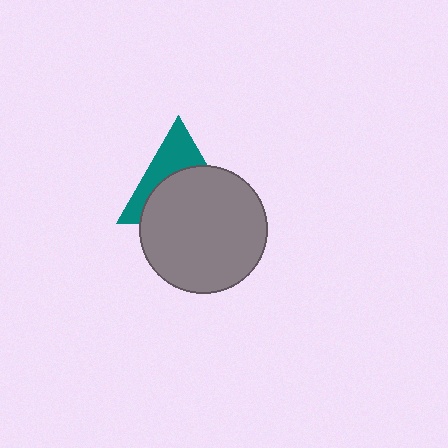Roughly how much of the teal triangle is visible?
A small part of it is visible (roughly 40%).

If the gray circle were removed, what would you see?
You would see the complete teal triangle.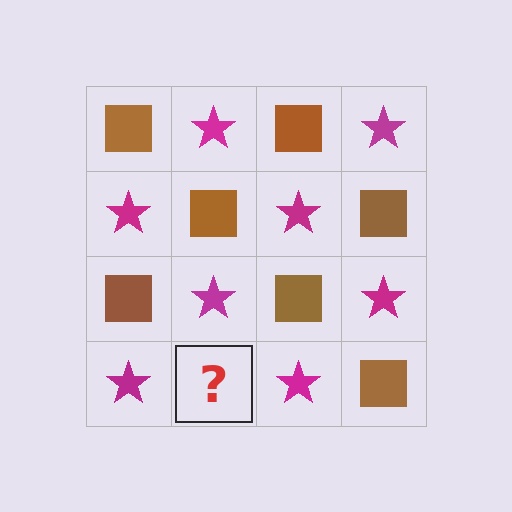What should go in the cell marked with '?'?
The missing cell should contain a brown square.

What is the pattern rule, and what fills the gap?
The rule is that it alternates brown square and magenta star in a checkerboard pattern. The gap should be filled with a brown square.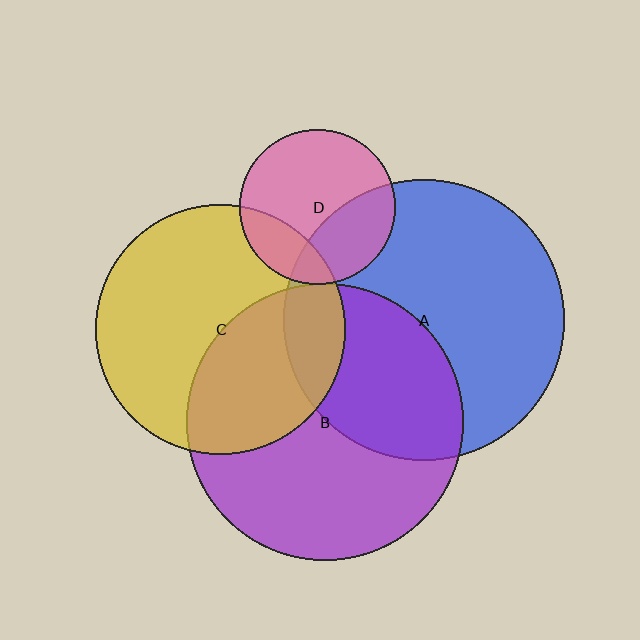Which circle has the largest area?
Circle A (blue).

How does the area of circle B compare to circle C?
Approximately 1.2 times.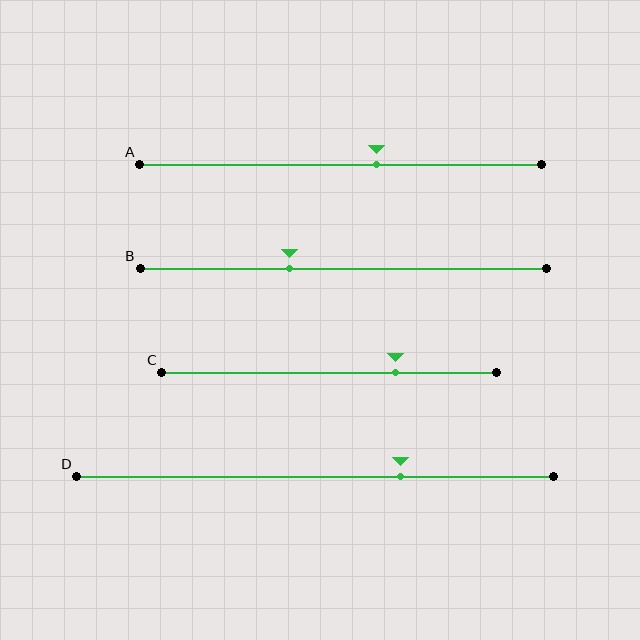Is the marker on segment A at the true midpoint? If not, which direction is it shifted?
No, the marker on segment A is shifted to the right by about 9% of the segment length.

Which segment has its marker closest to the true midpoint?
Segment A has its marker closest to the true midpoint.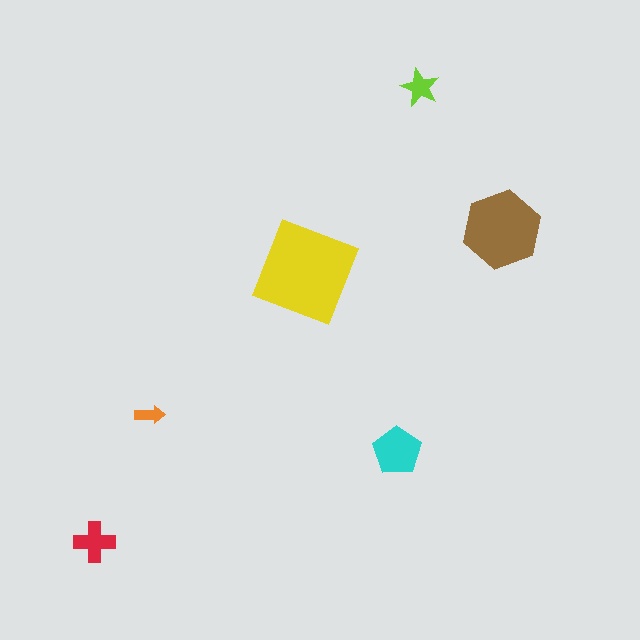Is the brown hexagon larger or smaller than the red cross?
Larger.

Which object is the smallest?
The orange arrow.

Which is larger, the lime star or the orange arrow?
The lime star.